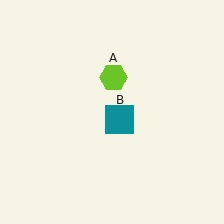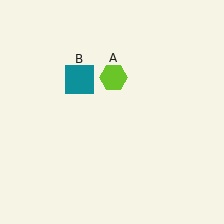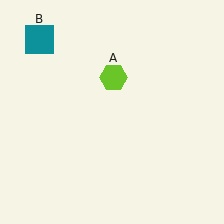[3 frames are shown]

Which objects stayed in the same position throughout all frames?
Lime hexagon (object A) remained stationary.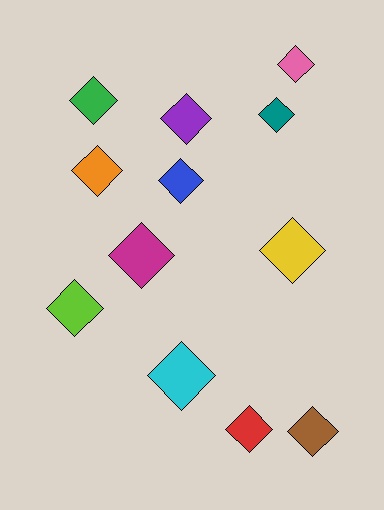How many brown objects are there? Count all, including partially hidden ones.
There is 1 brown object.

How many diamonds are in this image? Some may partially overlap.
There are 12 diamonds.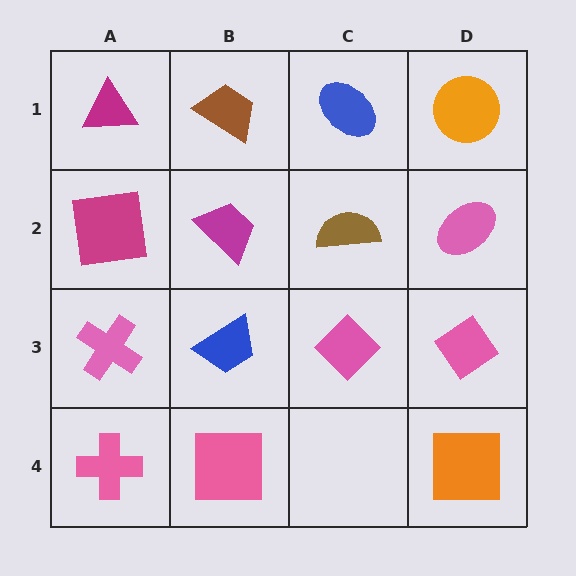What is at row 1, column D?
An orange circle.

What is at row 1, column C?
A blue ellipse.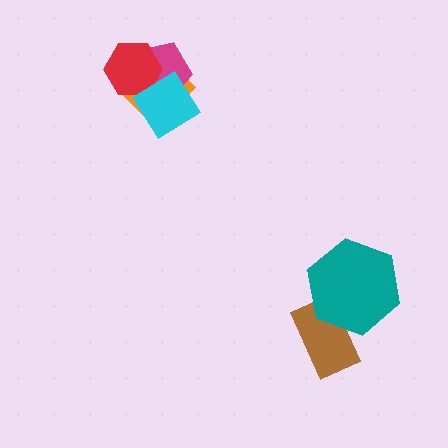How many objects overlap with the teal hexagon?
1 object overlaps with the teal hexagon.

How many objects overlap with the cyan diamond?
3 objects overlap with the cyan diamond.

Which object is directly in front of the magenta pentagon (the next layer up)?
The red hexagon is directly in front of the magenta pentagon.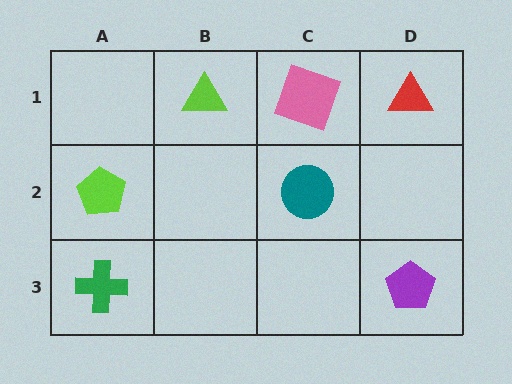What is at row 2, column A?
A lime pentagon.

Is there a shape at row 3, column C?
No, that cell is empty.